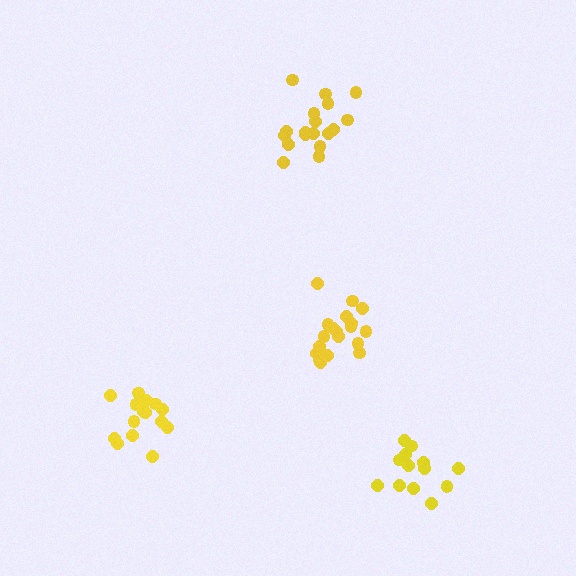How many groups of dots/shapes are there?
There are 4 groups.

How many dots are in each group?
Group 1: 18 dots, Group 2: 14 dots, Group 3: 15 dots, Group 4: 19 dots (66 total).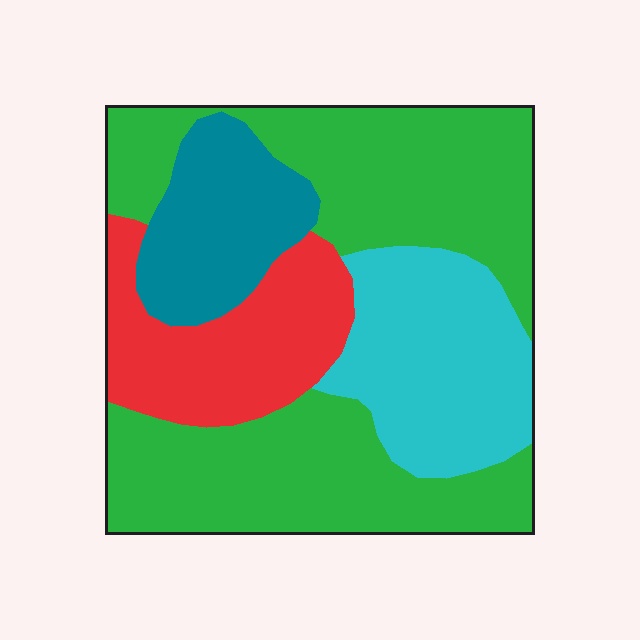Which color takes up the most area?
Green, at roughly 50%.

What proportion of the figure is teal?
Teal takes up about one eighth (1/8) of the figure.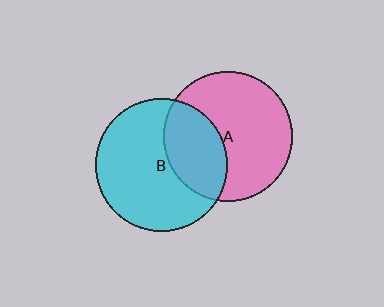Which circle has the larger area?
Circle B (cyan).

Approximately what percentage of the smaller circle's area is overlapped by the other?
Approximately 35%.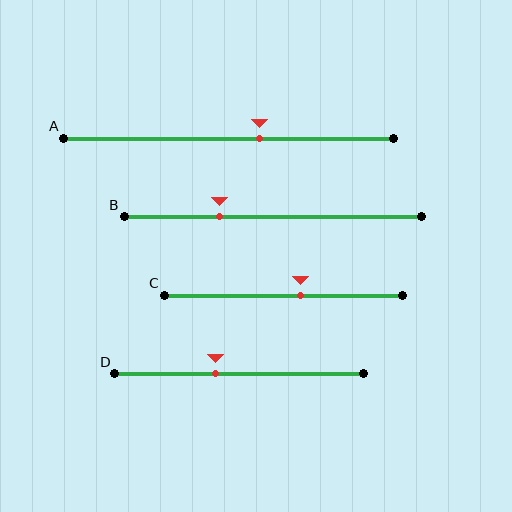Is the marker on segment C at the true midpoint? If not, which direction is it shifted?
No, the marker on segment C is shifted to the right by about 7% of the segment length.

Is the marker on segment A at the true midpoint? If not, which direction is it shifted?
No, the marker on segment A is shifted to the right by about 9% of the segment length.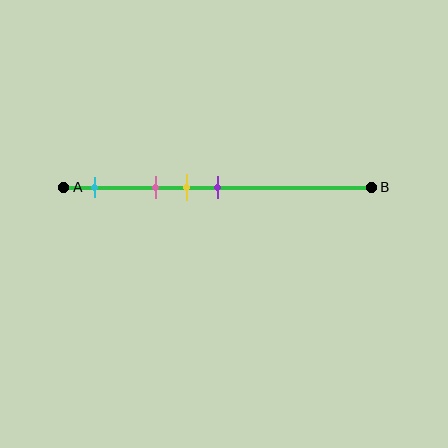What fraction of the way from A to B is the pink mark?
The pink mark is approximately 30% (0.3) of the way from A to B.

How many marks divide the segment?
There are 4 marks dividing the segment.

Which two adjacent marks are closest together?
The yellow and purple marks are the closest adjacent pair.